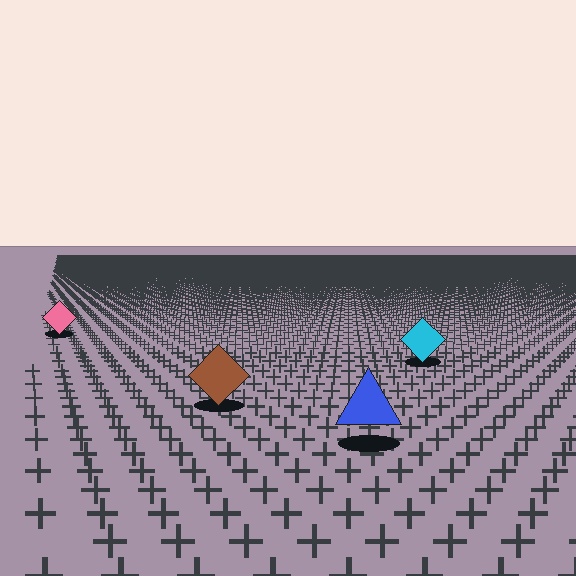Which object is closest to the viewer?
The blue triangle is closest. The texture marks near it are larger and more spread out.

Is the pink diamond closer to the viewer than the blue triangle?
No. The blue triangle is closer — you can tell from the texture gradient: the ground texture is coarser near it.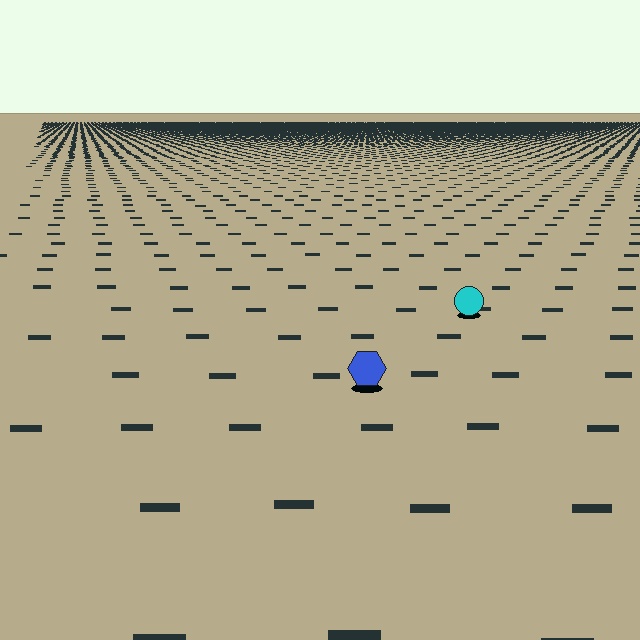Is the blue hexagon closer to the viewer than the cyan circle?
Yes. The blue hexagon is closer — you can tell from the texture gradient: the ground texture is coarser near it.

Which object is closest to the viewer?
The blue hexagon is closest. The texture marks near it are larger and more spread out.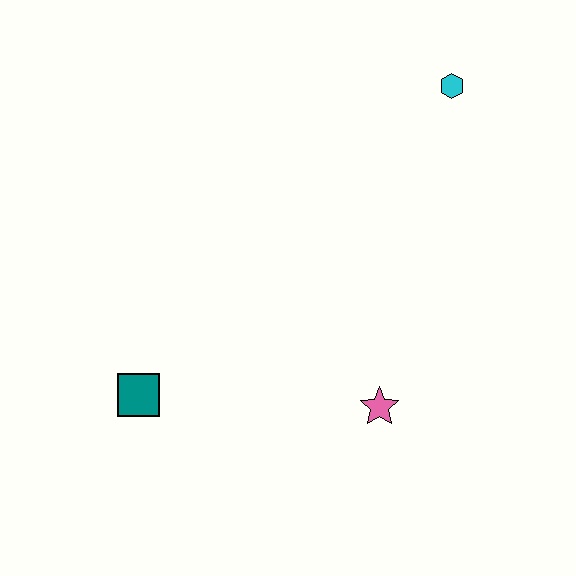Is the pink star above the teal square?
No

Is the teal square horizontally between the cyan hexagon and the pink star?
No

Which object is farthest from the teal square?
The cyan hexagon is farthest from the teal square.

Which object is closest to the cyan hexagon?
The pink star is closest to the cyan hexagon.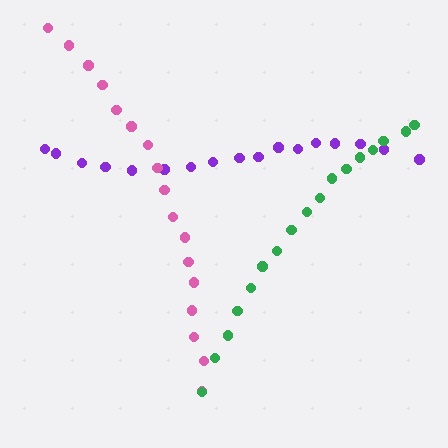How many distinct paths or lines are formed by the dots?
There are 3 distinct paths.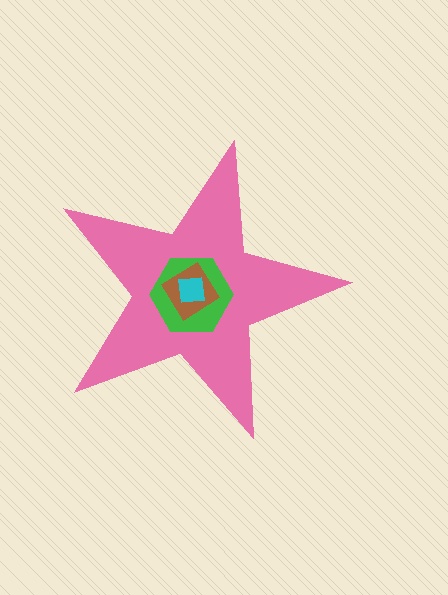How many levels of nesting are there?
4.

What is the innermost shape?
The cyan square.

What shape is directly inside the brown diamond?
The cyan square.